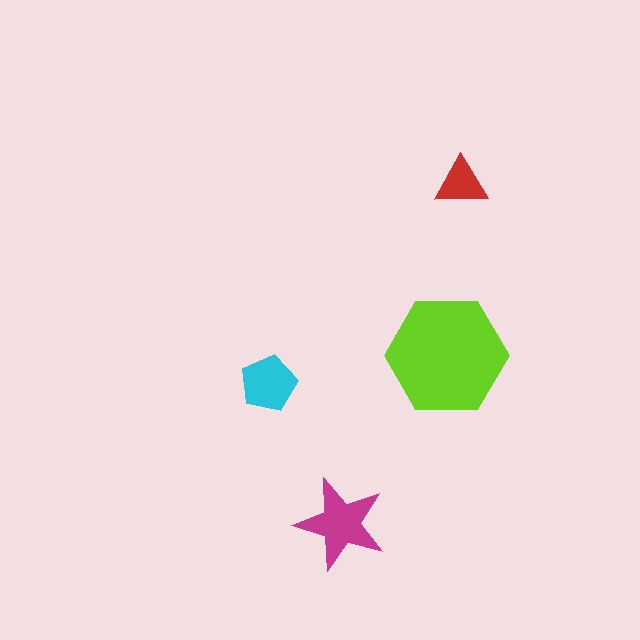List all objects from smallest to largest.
The red triangle, the cyan pentagon, the magenta star, the lime hexagon.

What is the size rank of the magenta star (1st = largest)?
2nd.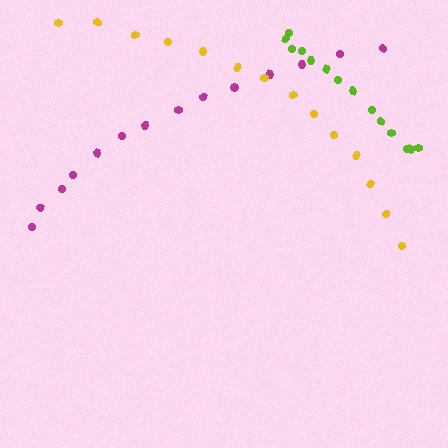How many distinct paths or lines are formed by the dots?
There are 3 distinct paths.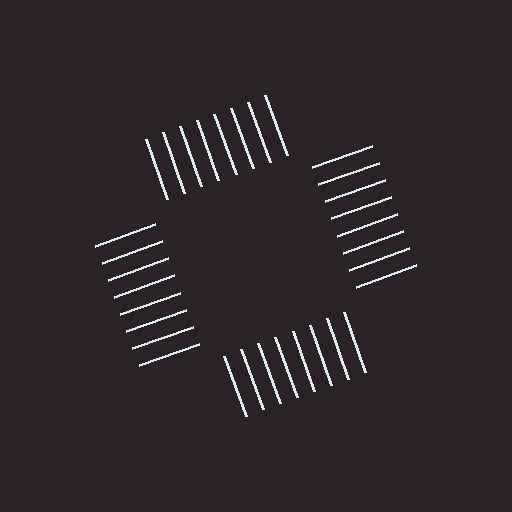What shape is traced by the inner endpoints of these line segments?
An illusory square — the line segments terminate on its edges but no continuous stroke is drawn.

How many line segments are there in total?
32 — 8 along each of the 4 edges.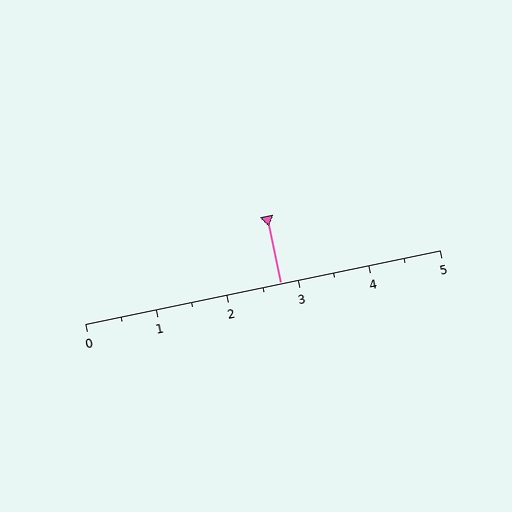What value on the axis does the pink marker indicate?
The marker indicates approximately 2.8.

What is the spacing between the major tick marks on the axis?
The major ticks are spaced 1 apart.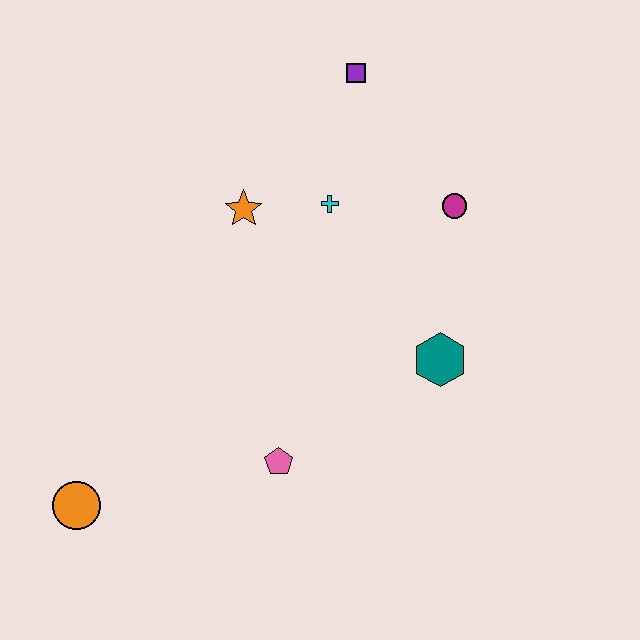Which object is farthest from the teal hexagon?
The orange circle is farthest from the teal hexagon.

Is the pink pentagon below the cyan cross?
Yes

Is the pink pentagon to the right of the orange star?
Yes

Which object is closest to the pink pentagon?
The teal hexagon is closest to the pink pentagon.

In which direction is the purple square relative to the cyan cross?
The purple square is above the cyan cross.